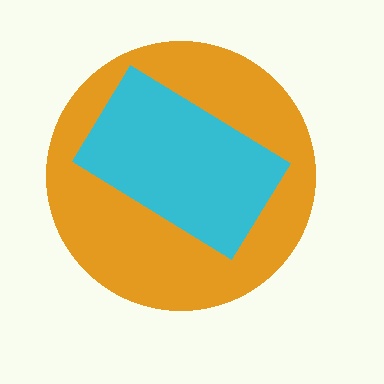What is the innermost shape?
The cyan rectangle.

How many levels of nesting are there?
2.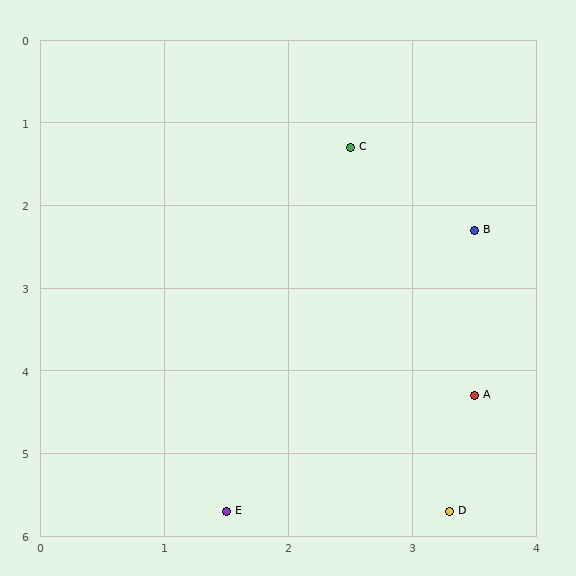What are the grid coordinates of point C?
Point C is at approximately (2.5, 1.3).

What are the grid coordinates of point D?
Point D is at approximately (3.3, 5.7).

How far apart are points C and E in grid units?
Points C and E are about 4.5 grid units apart.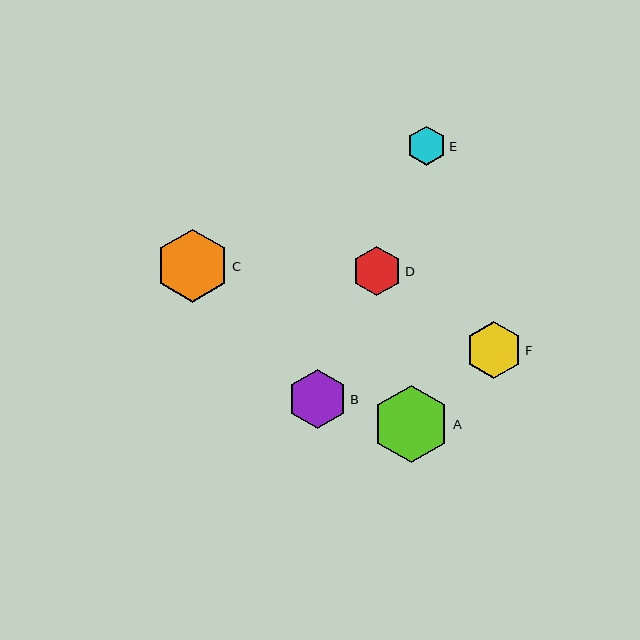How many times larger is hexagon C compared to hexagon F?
Hexagon C is approximately 1.3 times the size of hexagon F.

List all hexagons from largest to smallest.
From largest to smallest: A, C, B, F, D, E.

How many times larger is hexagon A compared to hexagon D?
Hexagon A is approximately 1.6 times the size of hexagon D.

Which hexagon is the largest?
Hexagon A is the largest with a size of approximately 77 pixels.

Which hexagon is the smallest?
Hexagon E is the smallest with a size of approximately 39 pixels.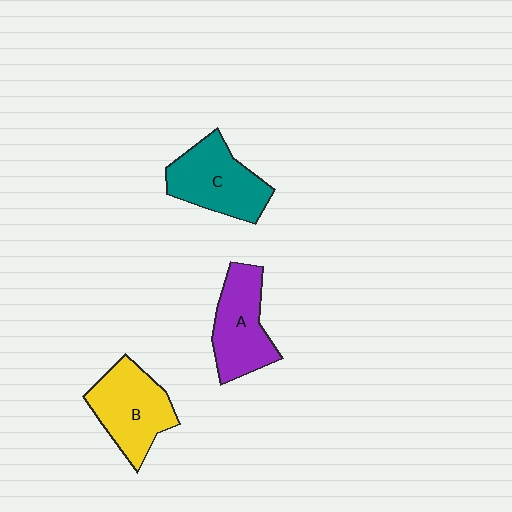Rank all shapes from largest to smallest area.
From largest to smallest: C (teal), B (yellow), A (purple).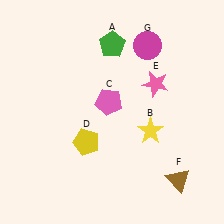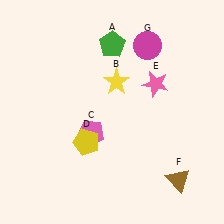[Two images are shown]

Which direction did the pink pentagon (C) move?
The pink pentagon (C) moved down.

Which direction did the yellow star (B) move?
The yellow star (B) moved up.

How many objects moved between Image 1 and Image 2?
2 objects moved between the two images.